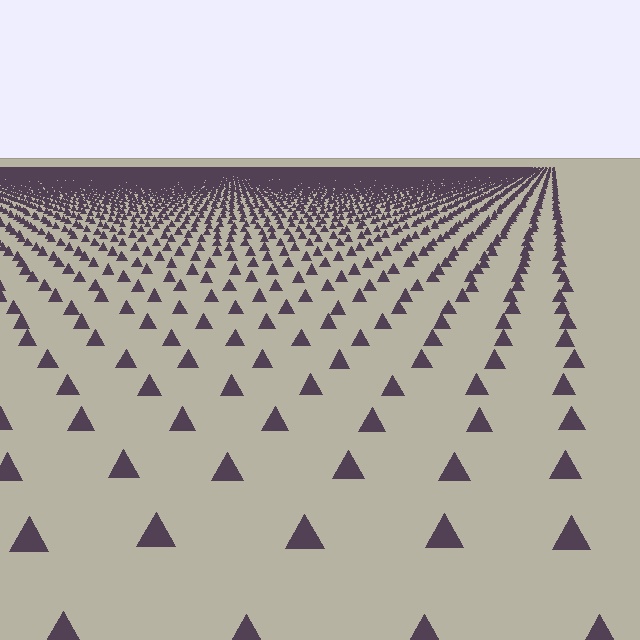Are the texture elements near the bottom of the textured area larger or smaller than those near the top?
Larger. Near the bottom, elements are closer to the viewer and appear at a bigger on-screen size.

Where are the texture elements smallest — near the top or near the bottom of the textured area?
Near the top.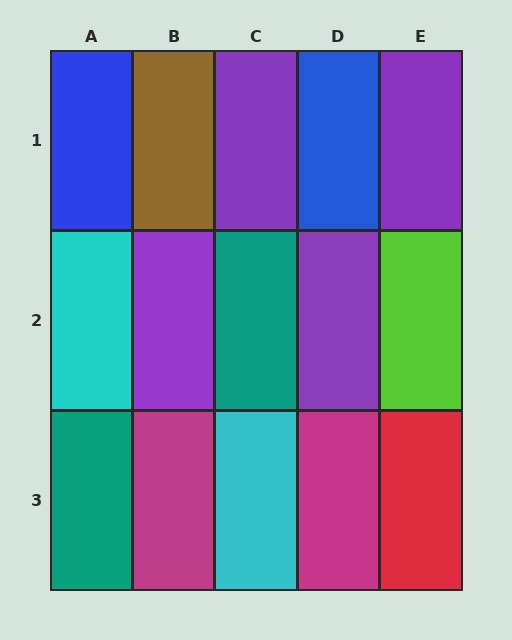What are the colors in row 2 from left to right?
Cyan, purple, teal, purple, lime.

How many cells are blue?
2 cells are blue.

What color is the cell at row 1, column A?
Blue.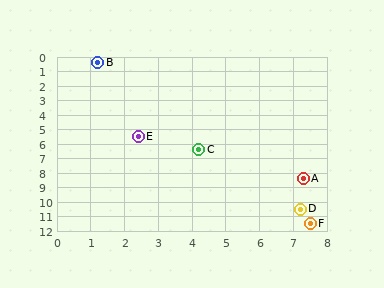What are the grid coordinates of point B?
Point B is at approximately (1.2, 0.4).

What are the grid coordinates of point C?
Point C is at approximately (4.2, 6.4).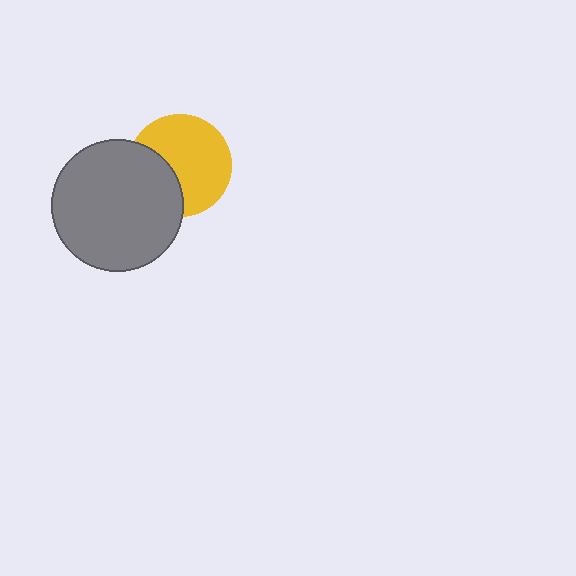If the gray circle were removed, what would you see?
You would see the complete yellow circle.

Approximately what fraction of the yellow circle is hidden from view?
Roughly 33% of the yellow circle is hidden behind the gray circle.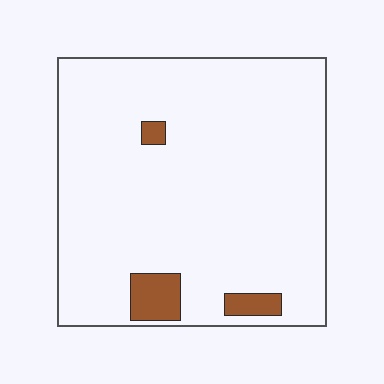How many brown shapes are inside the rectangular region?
3.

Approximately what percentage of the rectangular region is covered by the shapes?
Approximately 5%.